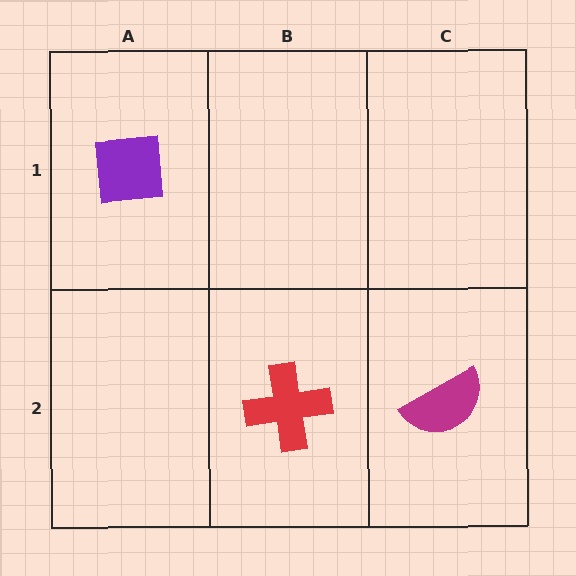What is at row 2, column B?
A red cross.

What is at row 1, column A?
A purple square.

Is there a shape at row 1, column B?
No, that cell is empty.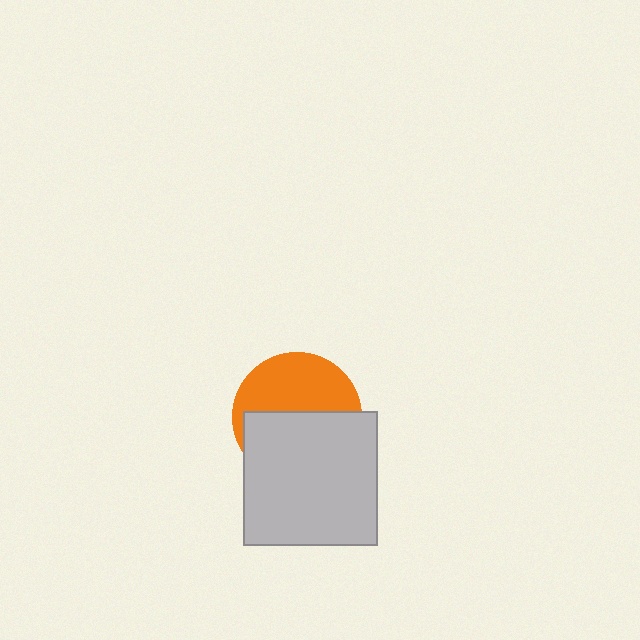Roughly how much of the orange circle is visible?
About half of it is visible (roughly 47%).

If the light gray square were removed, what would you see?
You would see the complete orange circle.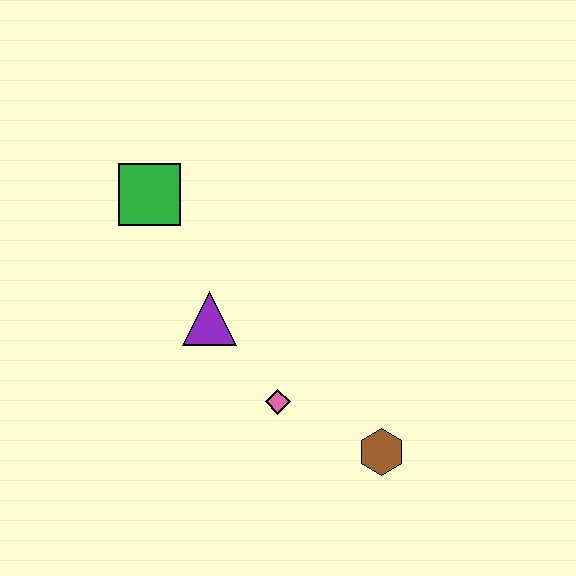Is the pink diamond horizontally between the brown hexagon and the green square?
Yes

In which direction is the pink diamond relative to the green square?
The pink diamond is below the green square.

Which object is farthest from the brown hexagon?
The green square is farthest from the brown hexagon.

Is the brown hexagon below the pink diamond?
Yes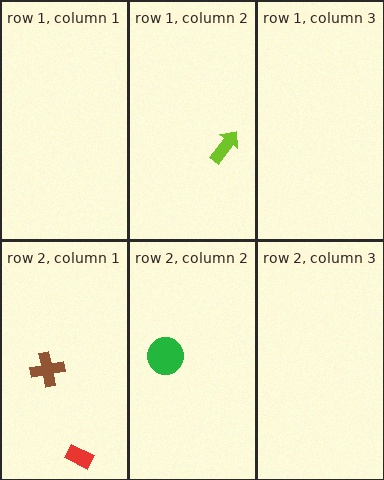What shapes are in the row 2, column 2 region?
The green circle.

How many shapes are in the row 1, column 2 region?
1.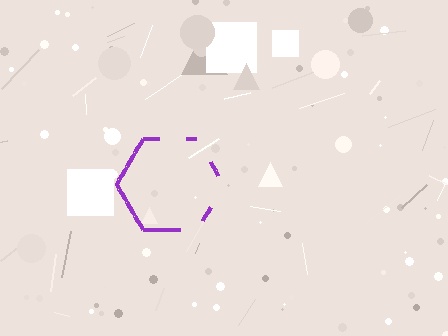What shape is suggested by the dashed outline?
The dashed outline suggests a hexagon.